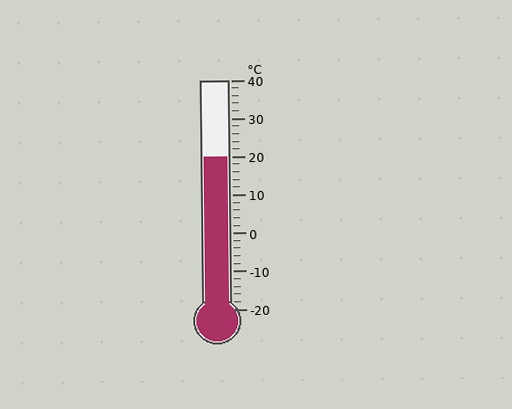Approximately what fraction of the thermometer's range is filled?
The thermometer is filled to approximately 65% of its range.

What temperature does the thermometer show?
The thermometer shows approximately 20°C.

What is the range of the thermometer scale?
The thermometer scale ranges from -20°C to 40°C.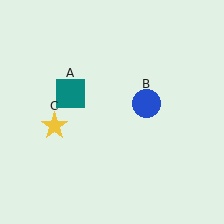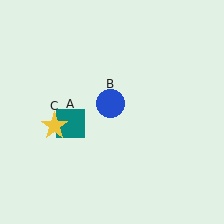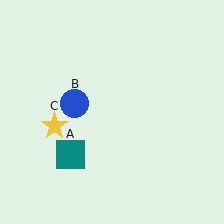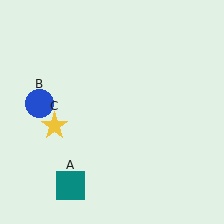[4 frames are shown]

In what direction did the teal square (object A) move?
The teal square (object A) moved down.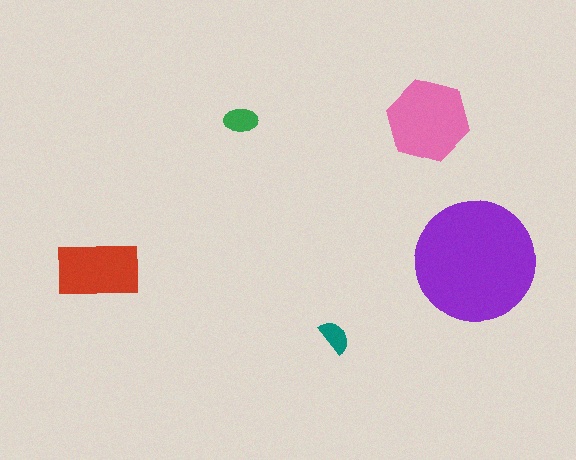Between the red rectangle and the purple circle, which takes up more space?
The purple circle.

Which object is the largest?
The purple circle.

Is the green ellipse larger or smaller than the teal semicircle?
Larger.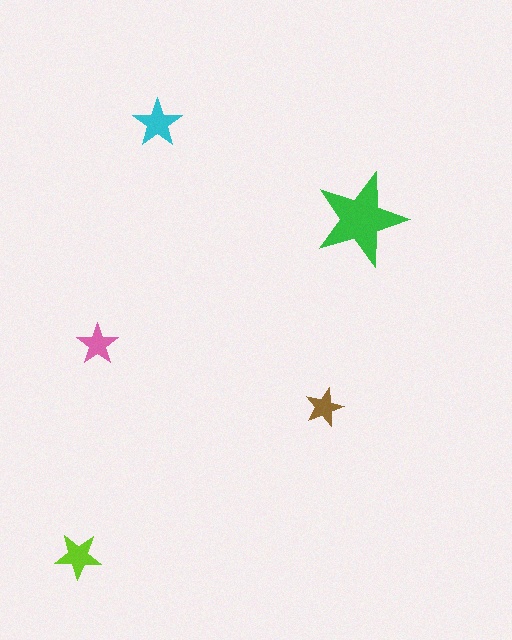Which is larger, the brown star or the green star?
The green one.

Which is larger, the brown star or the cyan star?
The cyan one.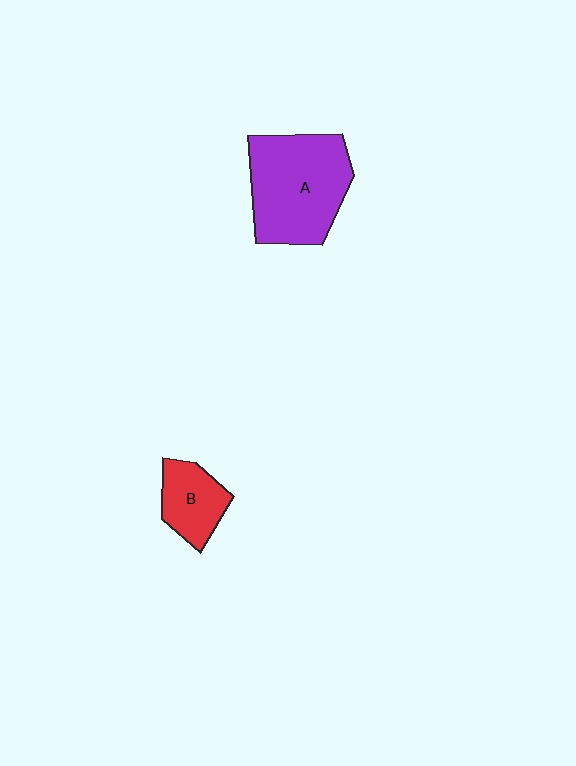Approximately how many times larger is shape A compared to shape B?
Approximately 2.3 times.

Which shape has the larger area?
Shape A (purple).